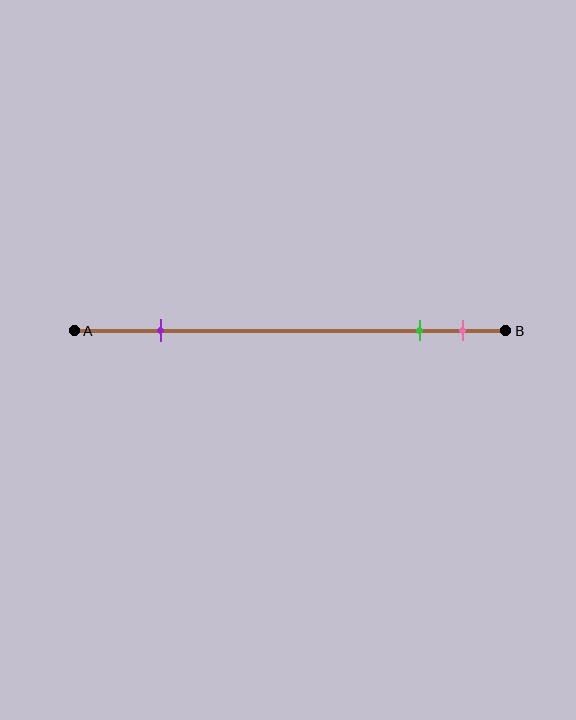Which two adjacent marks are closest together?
The green and pink marks are the closest adjacent pair.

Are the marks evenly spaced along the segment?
No, the marks are not evenly spaced.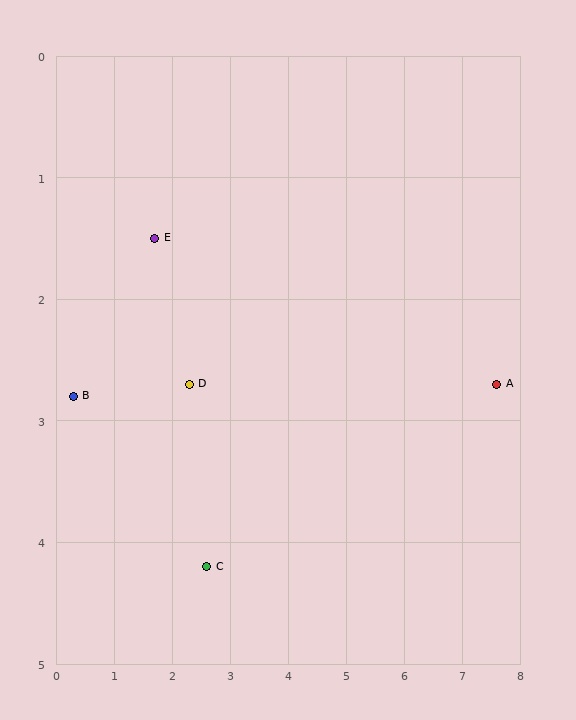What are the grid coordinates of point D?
Point D is at approximately (2.3, 2.7).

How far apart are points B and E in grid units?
Points B and E are about 1.9 grid units apart.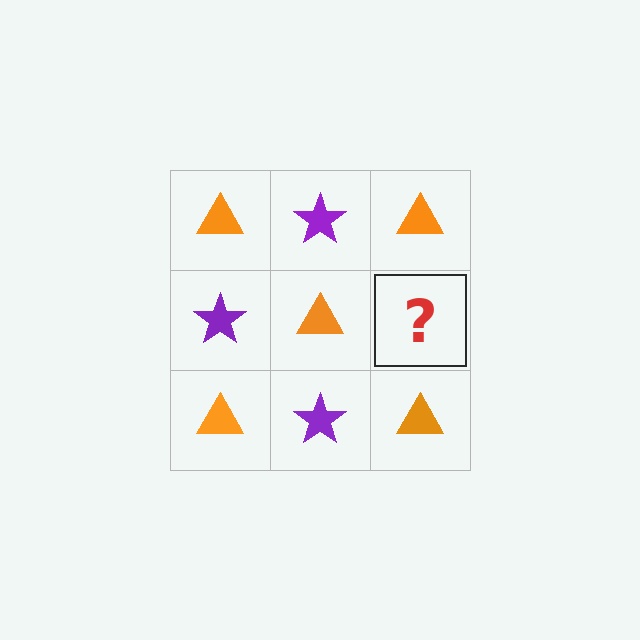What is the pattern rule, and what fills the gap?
The rule is that it alternates orange triangle and purple star in a checkerboard pattern. The gap should be filled with a purple star.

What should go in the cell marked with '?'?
The missing cell should contain a purple star.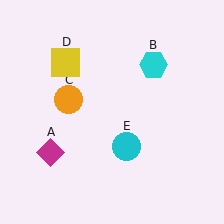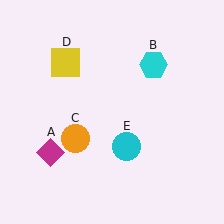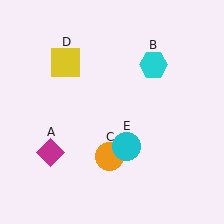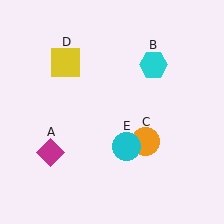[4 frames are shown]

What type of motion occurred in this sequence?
The orange circle (object C) rotated counterclockwise around the center of the scene.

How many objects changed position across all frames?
1 object changed position: orange circle (object C).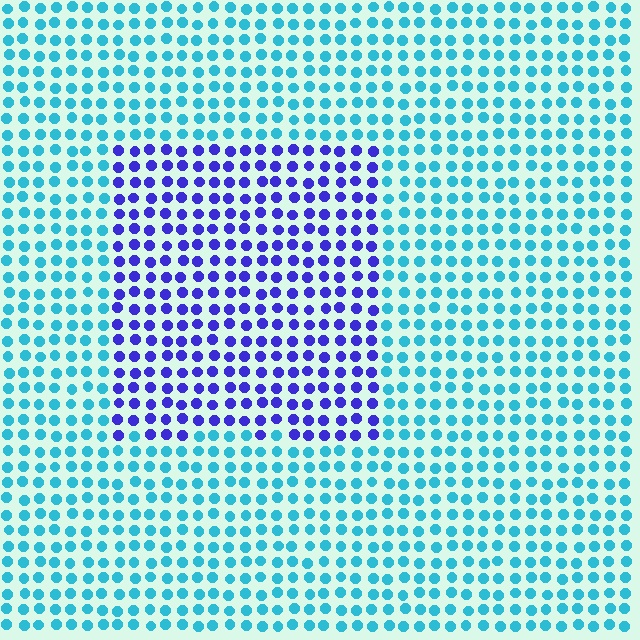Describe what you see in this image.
The image is filled with small cyan elements in a uniform arrangement. A rectangle-shaped region is visible where the elements are tinted to a slightly different hue, forming a subtle color boundary.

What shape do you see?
I see a rectangle.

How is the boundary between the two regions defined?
The boundary is defined purely by a slight shift in hue (about 57 degrees). Spacing, size, and orientation are identical on both sides.